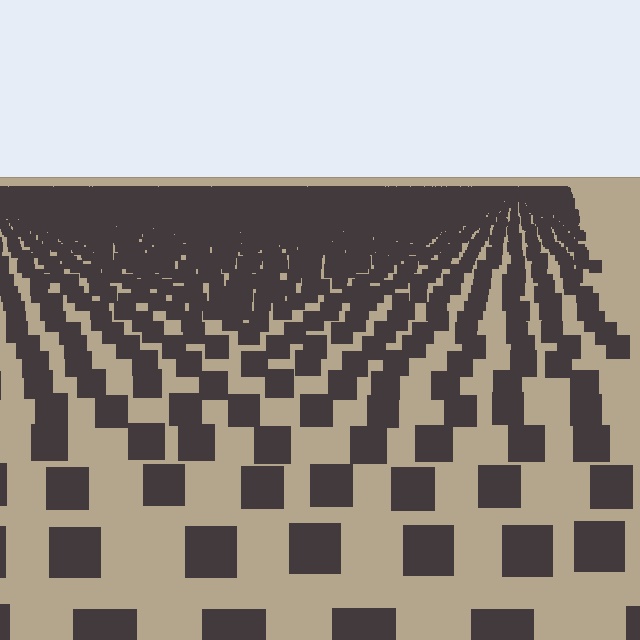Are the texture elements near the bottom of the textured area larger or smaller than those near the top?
Larger. Near the bottom, elements are closer to the viewer and appear at a bigger on-screen size.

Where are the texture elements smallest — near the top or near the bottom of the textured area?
Near the top.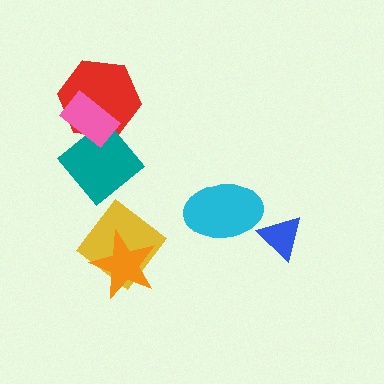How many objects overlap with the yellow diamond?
1 object overlaps with the yellow diamond.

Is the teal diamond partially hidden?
Yes, it is partially covered by another shape.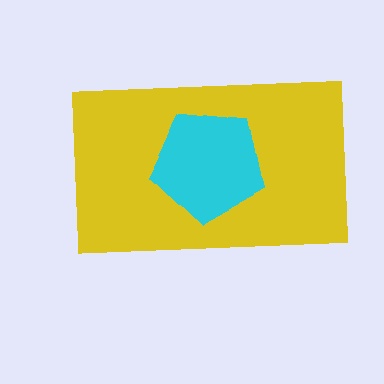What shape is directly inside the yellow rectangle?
The cyan pentagon.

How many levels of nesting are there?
2.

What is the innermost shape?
The cyan pentagon.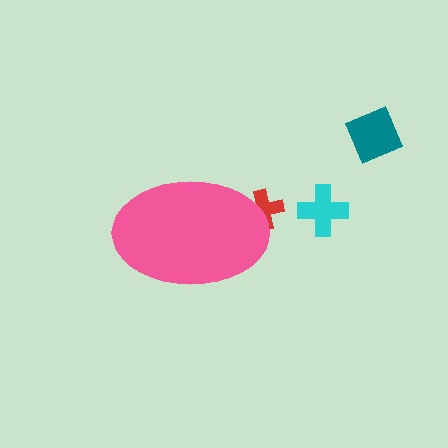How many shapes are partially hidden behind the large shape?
1 shape is partially hidden.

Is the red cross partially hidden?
Yes, the red cross is partially hidden behind the pink ellipse.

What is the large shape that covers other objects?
A pink ellipse.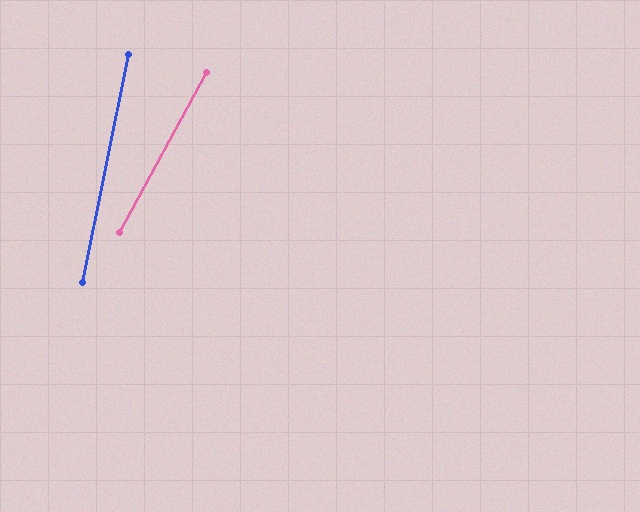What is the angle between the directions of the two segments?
Approximately 17 degrees.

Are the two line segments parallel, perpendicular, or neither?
Neither parallel nor perpendicular — they differ by about 17°.